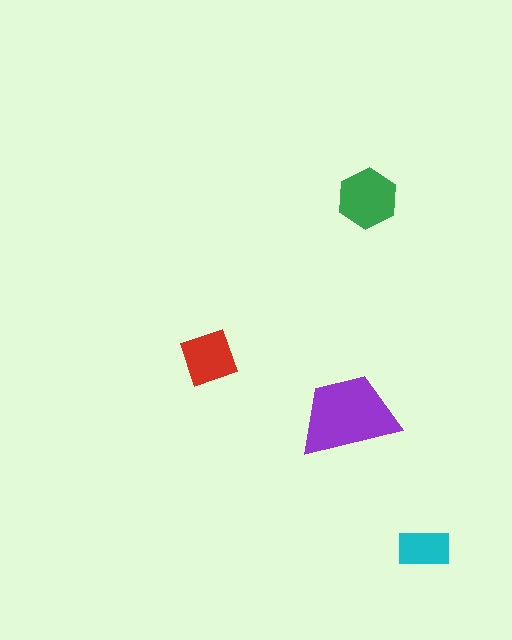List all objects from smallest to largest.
The cyan rectangle, the red diamond, the green hexagon, the purple trapezoid.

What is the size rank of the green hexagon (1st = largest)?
2nd.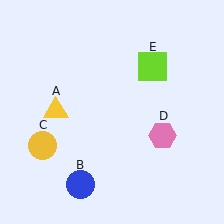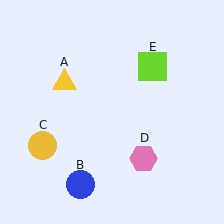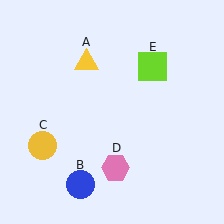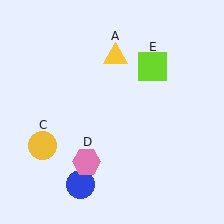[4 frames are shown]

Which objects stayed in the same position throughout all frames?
Blue circle (object B) and yellow circle (object C) and lime square (object E) remained stationary.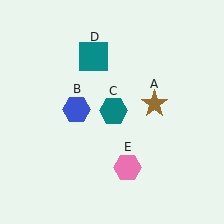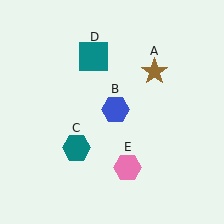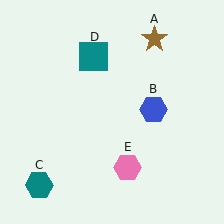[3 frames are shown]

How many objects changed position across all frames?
3 objects changed position: brown star (object A), blue hexagon (object B), teal hexagon (object C).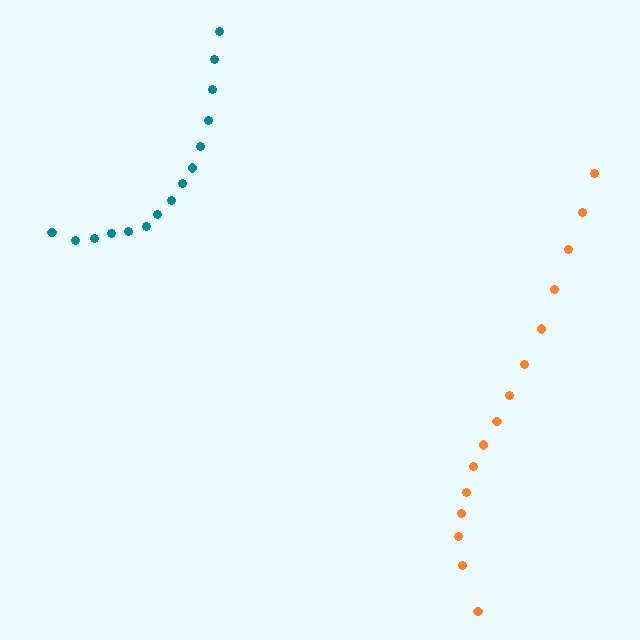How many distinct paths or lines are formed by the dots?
There are 2 distinct paths.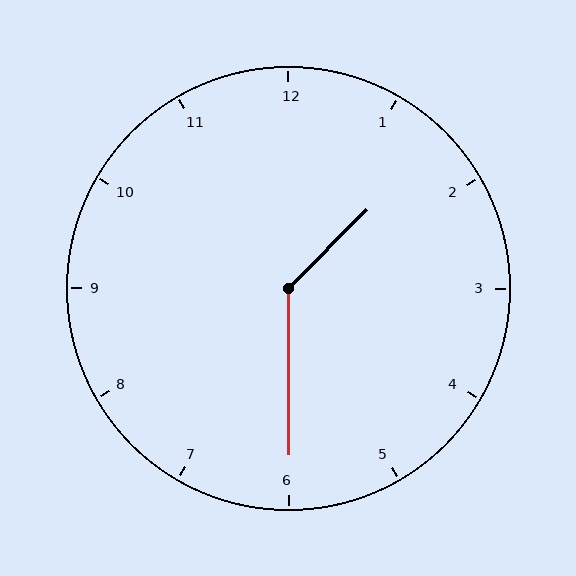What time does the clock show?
1:30.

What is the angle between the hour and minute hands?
Approximately 135 degrees.